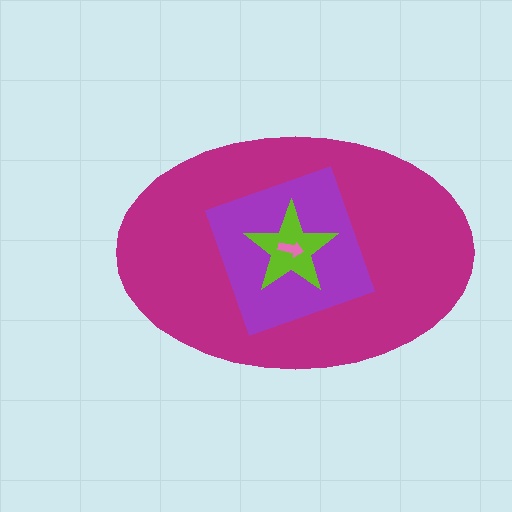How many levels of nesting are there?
4.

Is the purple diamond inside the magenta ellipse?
Yes.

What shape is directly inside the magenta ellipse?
The purple diamond.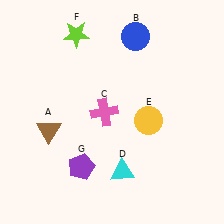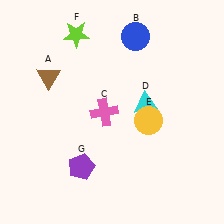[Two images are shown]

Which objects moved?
The objects that moved are: the brown triangle (A), the cyan triangle (D).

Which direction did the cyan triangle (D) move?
The cyan triangle (D) moved up.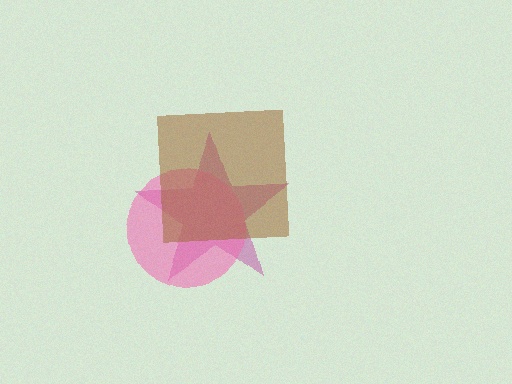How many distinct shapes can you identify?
There are 3 distinct shapes: a magenta star, a pink circle, a brown square.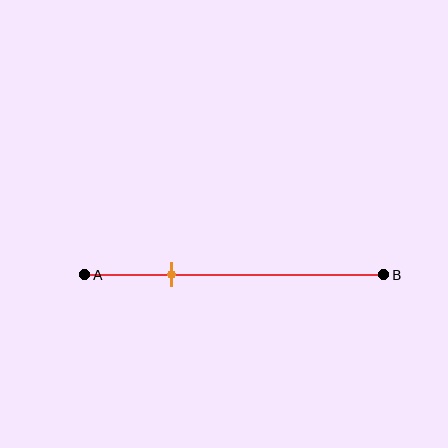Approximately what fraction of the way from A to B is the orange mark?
The orange mark is approximately 30% of the way from A to B.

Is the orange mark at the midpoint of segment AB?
No, the mark is at about 30% from A, not at the 50% midpoint.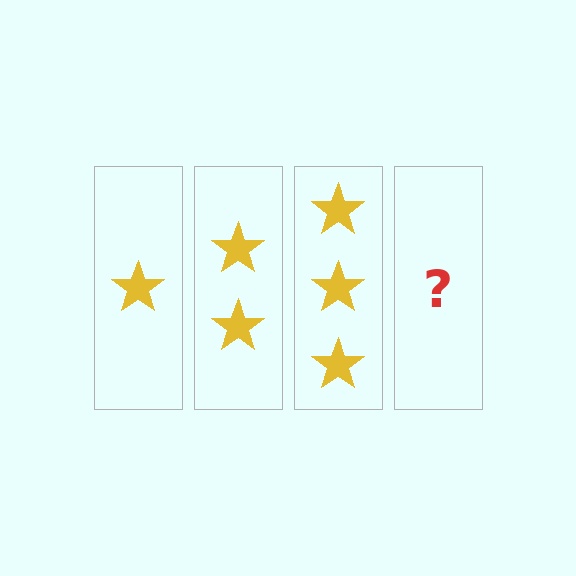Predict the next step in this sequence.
The next step is 4 stars.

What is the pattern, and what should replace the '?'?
The pattern is that each step adds one more star. The '?' should be 4 stars.